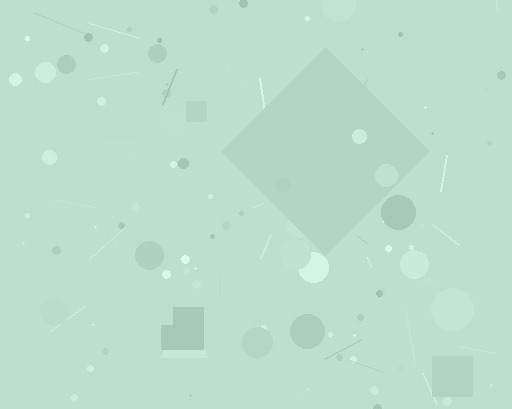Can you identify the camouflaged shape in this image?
The camouflaged shape is a diamond.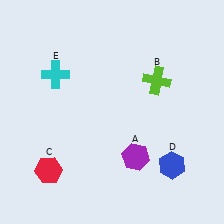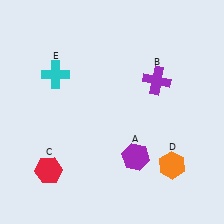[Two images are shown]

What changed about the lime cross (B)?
In Image 1, B is lime. In Image 2, it changed to purple.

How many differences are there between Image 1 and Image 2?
There are 2 differences between the two images.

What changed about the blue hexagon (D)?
In Image 1, D is blue. In Image 2, it changed to orange.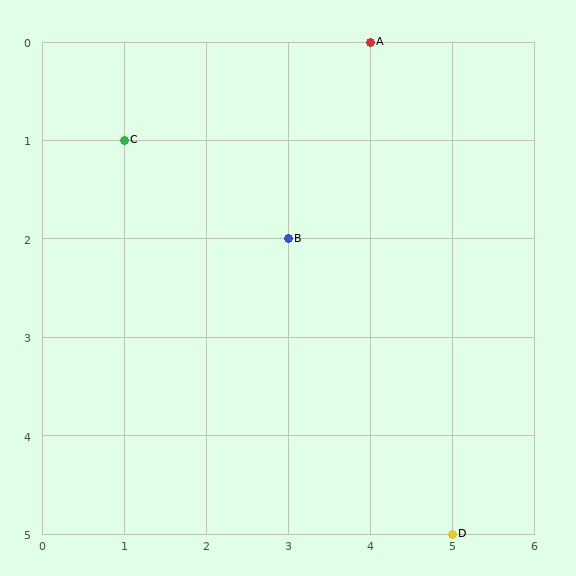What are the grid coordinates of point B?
Point B is at grid coordinates (3, 2).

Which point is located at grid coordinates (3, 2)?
Point B is at (3, 2).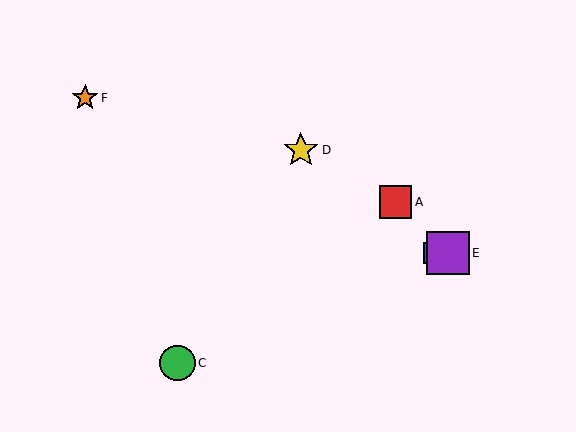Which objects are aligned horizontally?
Objects B, E are aligned horizontally.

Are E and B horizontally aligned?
Yes, both are at y≈253.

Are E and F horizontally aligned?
No, E is at y≈253 and F is at y≈98.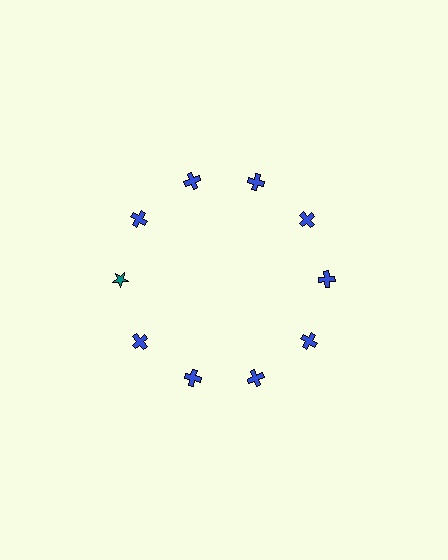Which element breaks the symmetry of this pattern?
The teal star at roughly the 9 o'clock position breaks the symmetry. All other shapes are blue crosses.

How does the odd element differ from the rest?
It differs in both color (teal instead of blue) and shape (star instead of cross).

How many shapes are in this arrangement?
There are 10 shapes arranged in a ring pattern.